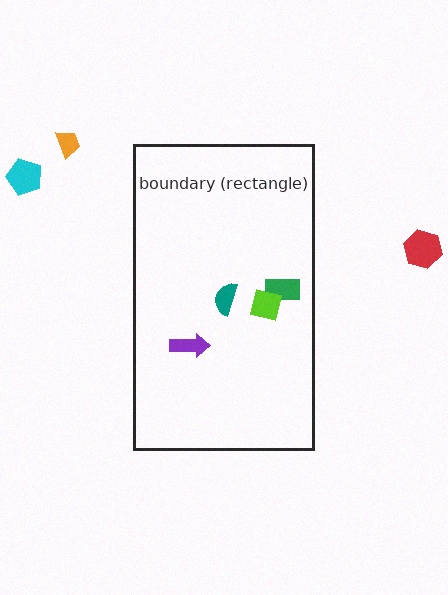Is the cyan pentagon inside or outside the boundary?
Outside.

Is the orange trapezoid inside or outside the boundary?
Outside.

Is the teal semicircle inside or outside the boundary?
Inside.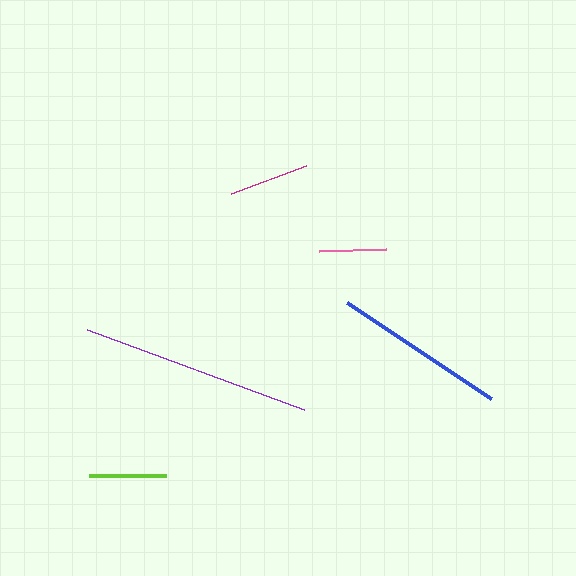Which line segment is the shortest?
The pink line is the shortest at approximately 67 pixels.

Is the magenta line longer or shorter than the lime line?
The magenta line is longer than the lime line.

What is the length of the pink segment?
The pink segment is approximately 67 pixels long.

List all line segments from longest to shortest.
From longest to shortest: purple, blue, magenta, lime, pink.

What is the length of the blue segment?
The blue segment is approximately 174 pixels long.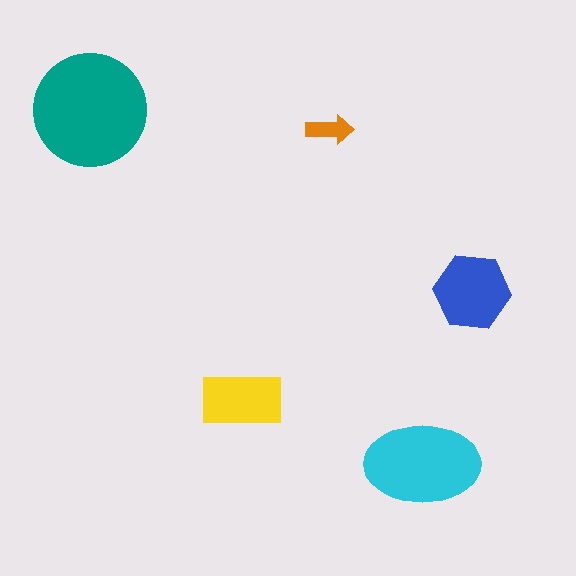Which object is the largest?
The teal circle.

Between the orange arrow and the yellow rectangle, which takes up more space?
The yellow rectangle.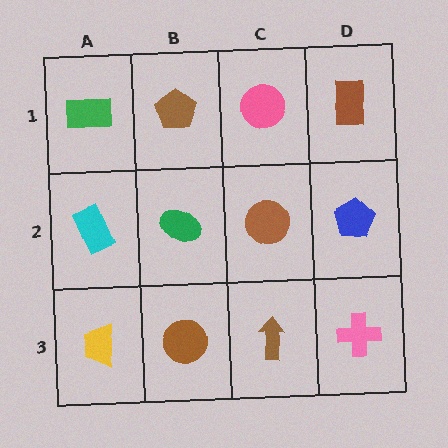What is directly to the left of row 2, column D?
A brown circle.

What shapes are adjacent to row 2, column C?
A pink circle (row 1, column C), a brown arrow (row 3, column C), a green ellipse (row 2, column B), a blue pentagon (row 2, column D).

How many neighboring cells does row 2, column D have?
3.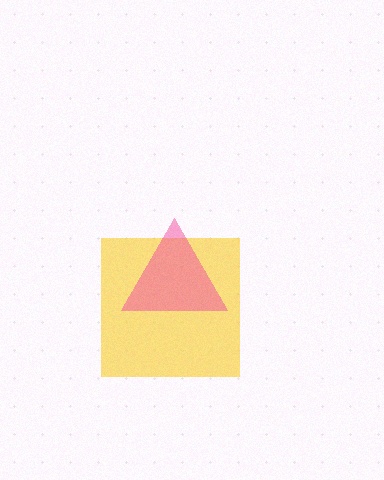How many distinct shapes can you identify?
There are 2 distinct shapes: a yellow square, a pink triangle.